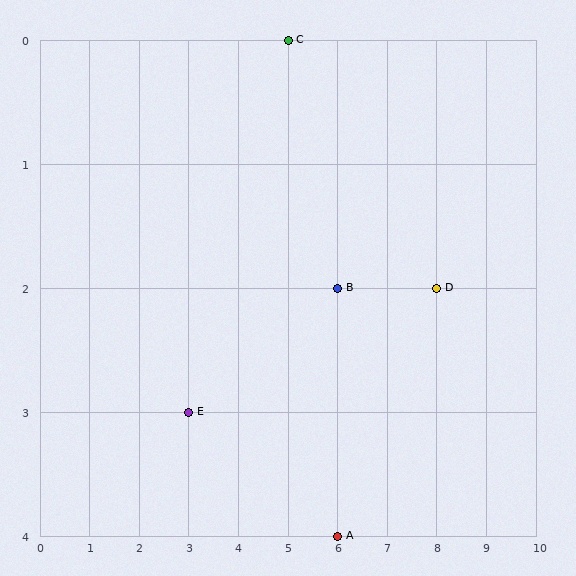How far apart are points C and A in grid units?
Points C and A are 1 column and 4 rows apart (about 4.1 grid units diagonally).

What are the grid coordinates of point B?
Point B is at grid coordinates (6, 2).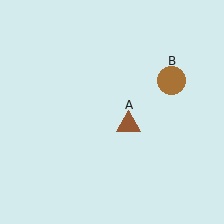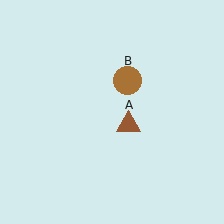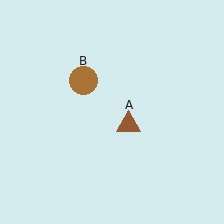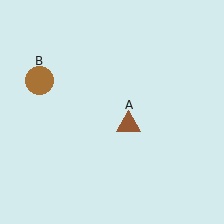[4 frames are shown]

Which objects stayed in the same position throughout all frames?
Brown triangle (object A) remained stationary.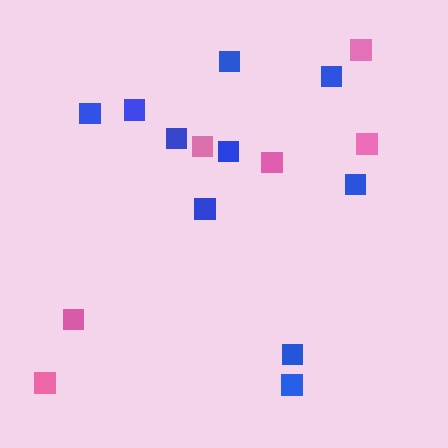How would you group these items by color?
There are 2 groups: one group of blue squares (10) and one group of pink squares (6).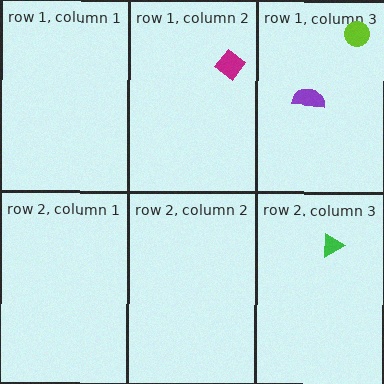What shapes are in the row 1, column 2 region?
The magenta diamond.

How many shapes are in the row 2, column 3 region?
1.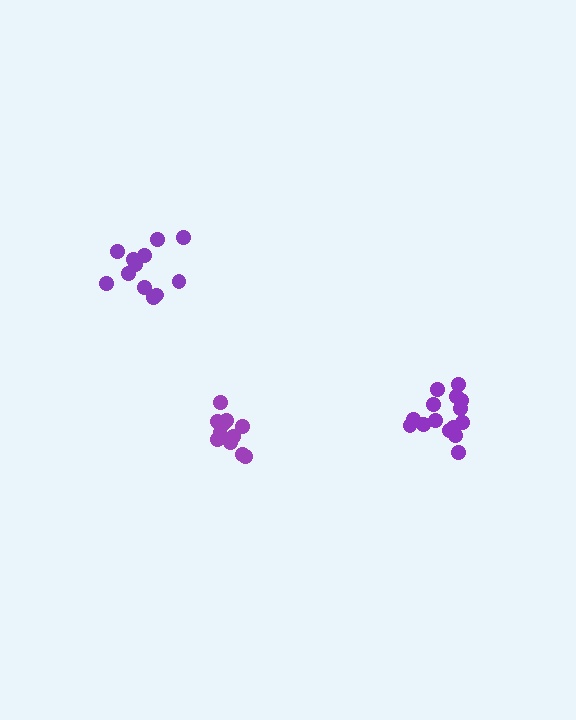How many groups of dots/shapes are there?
There are 3 groups.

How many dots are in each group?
Group 1: 11 dots, Group 2: 15 dots, Group 3: 12 dots (38 total).